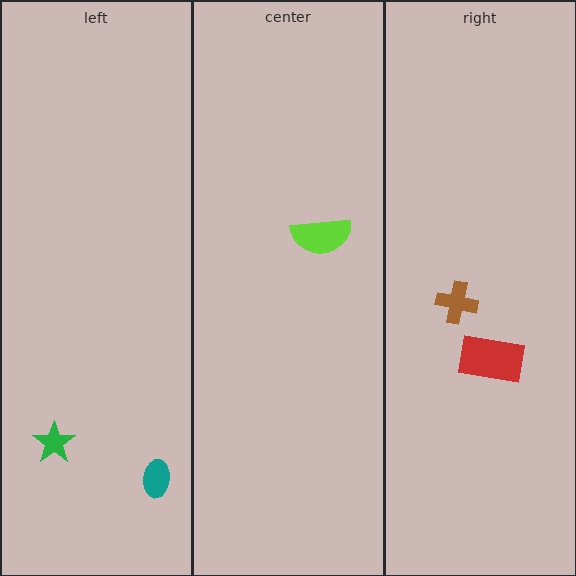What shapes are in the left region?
The green star, the teal ellipse.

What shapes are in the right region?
The red rectangle, the brown cross.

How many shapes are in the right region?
2.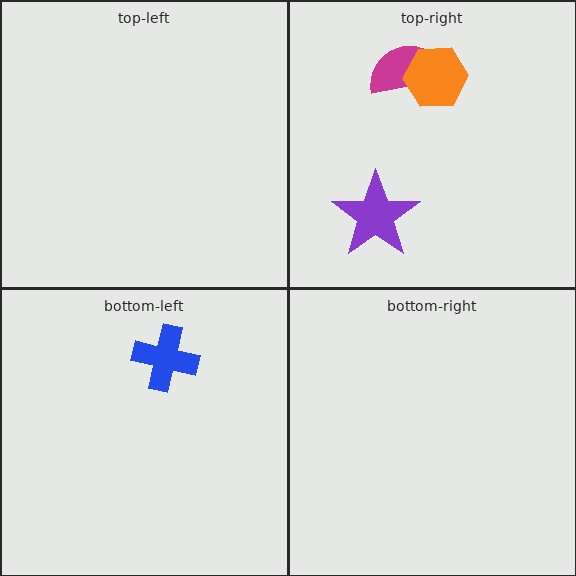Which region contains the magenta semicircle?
The top-right region.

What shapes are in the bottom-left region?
The blue cross.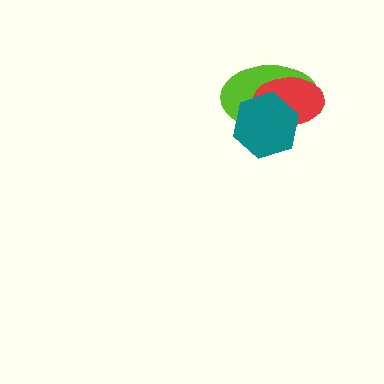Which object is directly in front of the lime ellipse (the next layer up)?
The red ellipse is directly in front of the lime ellipse.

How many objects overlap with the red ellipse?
2 objects overlap with the red ellipse.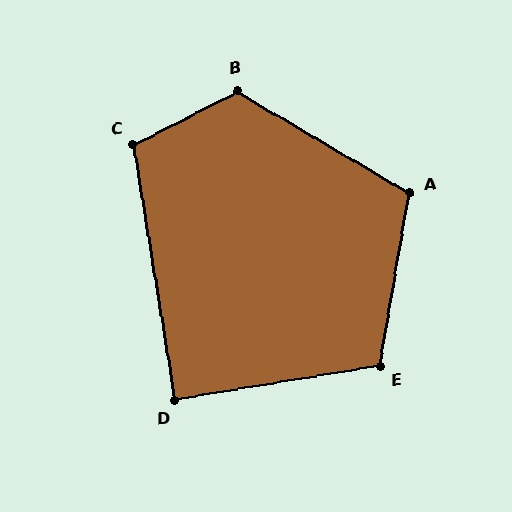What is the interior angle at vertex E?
Approximately 109 degrees (obtuse).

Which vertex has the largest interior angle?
B, at approximately 122 degrees.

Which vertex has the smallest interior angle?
D, at approximately 90 degrees.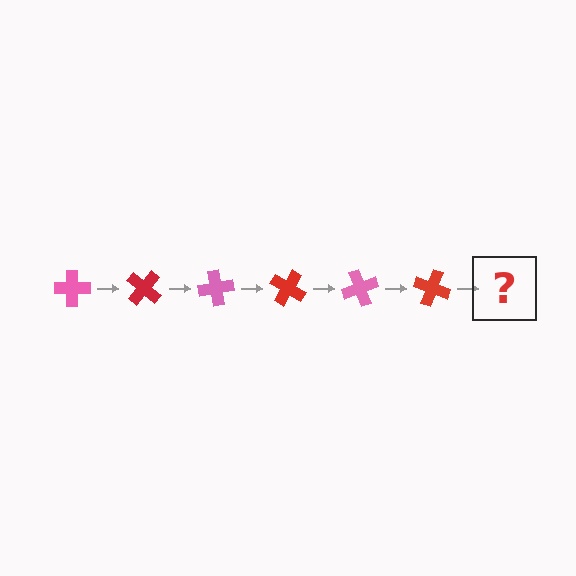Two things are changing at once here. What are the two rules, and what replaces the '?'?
The two rules are that it rotates 40 degrees each step and the color cycles through pink and red. The '?' should be a pink cross, rotated 240 degrees from the start.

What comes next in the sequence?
The next element should be a pink cross, rotated 240 degrees from the start.